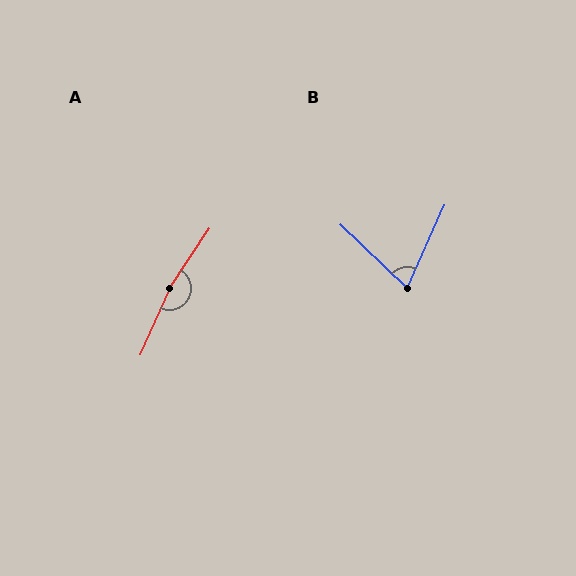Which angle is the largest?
A, at approximately 170 degrees.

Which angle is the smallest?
B, at approximately 70 degrees.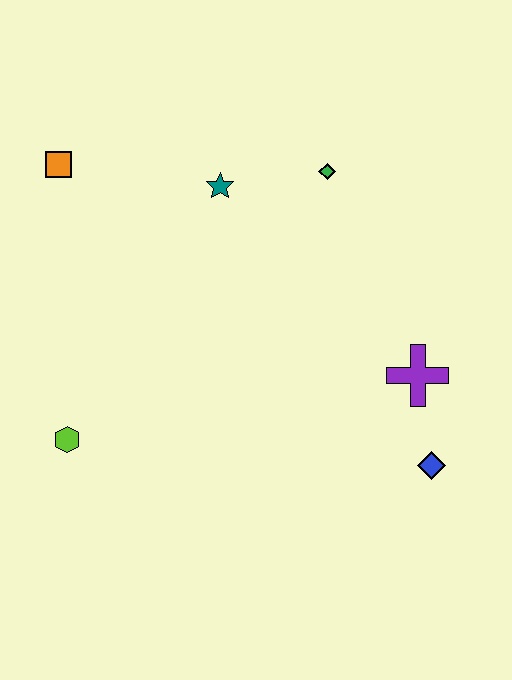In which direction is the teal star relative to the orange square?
The teal star is to the right of the orange square.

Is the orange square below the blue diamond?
No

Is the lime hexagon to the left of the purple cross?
Yes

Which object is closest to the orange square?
The teal star is closest to the orange square.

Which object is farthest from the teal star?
The blue diamond is farthest from the teal star.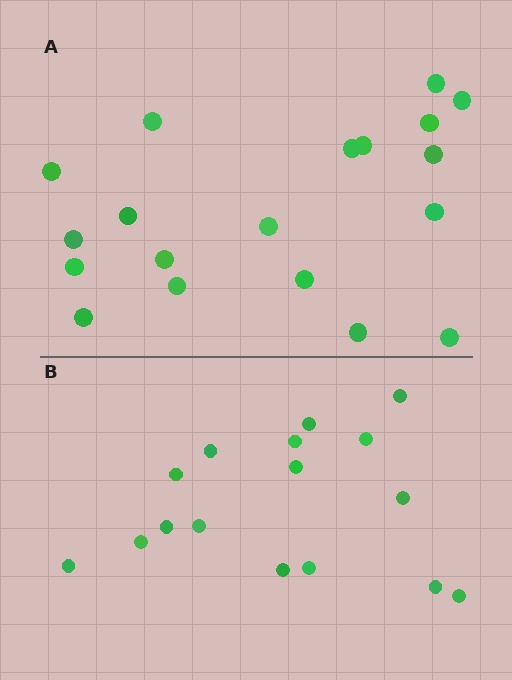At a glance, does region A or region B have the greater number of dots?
Region A (the top region) has more dots.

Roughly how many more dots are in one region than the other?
Region A has just a few more — roughly 2 or 3 more dots than region B.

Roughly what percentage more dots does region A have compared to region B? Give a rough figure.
About 20% more.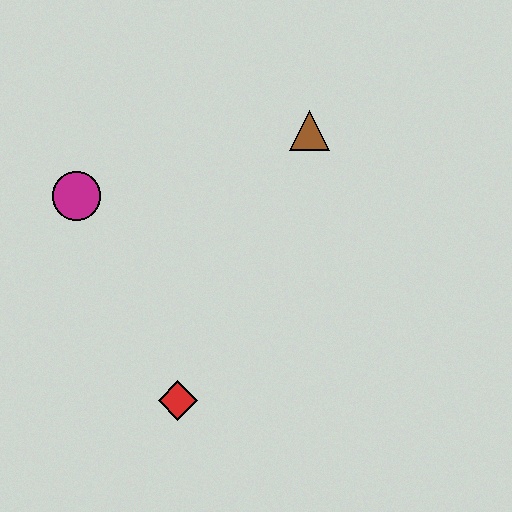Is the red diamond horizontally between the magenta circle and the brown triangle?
Yes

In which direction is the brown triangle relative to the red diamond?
The brown triangle is above the red diamond.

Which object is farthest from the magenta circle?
The brown triangle is farthest from the magenta circle.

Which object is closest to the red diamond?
The magenta circle is closest to the red diamond.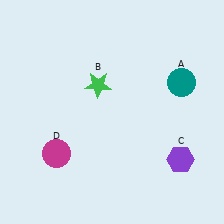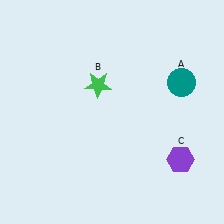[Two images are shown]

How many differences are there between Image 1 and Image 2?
There is 1 difference between the two images.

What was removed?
The magenta circle (D) was removed in Image 2.